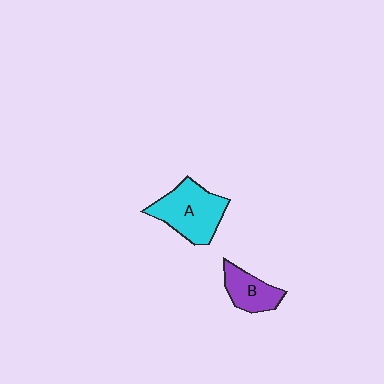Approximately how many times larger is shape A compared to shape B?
Approximately 1.7 times.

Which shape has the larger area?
Shape A (cyan).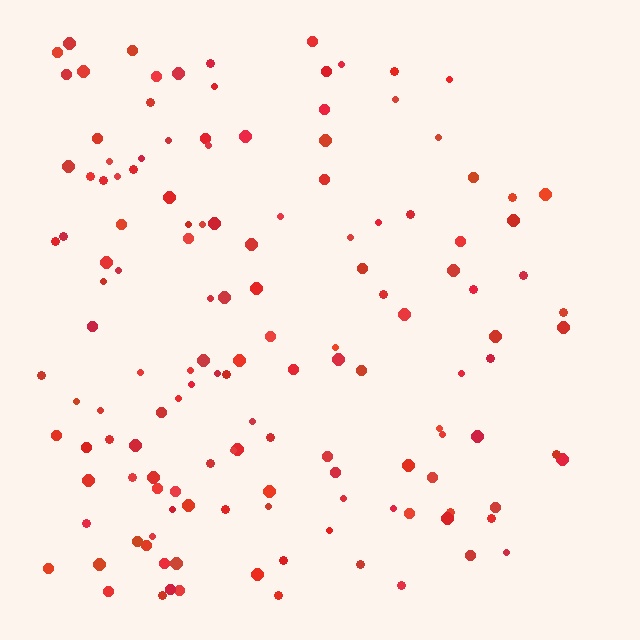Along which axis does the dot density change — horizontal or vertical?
Horizontal.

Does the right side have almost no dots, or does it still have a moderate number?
Still a moderate number, just noticeably fewer than the left.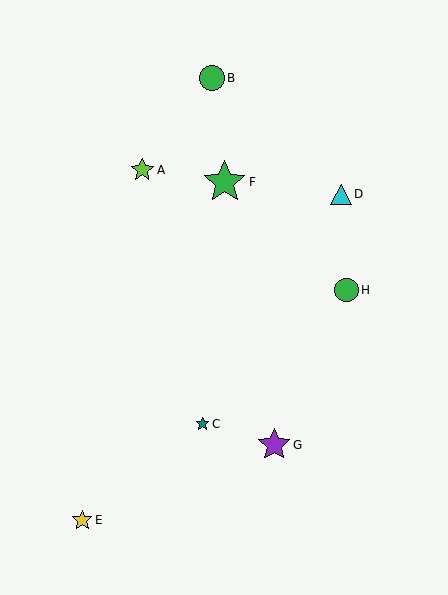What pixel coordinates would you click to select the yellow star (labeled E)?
Click at (82, 520) to select the yellow star E.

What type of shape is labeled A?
Shape A is a lime star.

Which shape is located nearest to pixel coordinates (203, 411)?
The teal star (labeled C) at (203, 424) is nearest to that location.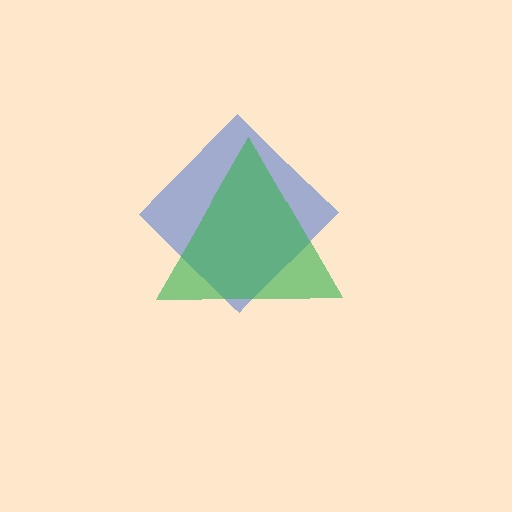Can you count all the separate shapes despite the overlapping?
Yes, there are 2 separate shapes.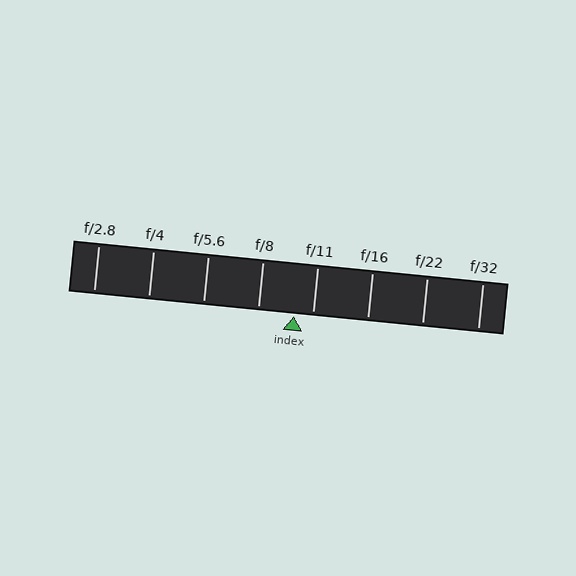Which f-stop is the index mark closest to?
The index mark is closest to f/11.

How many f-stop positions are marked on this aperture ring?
There are 8 f-stop positions marked.